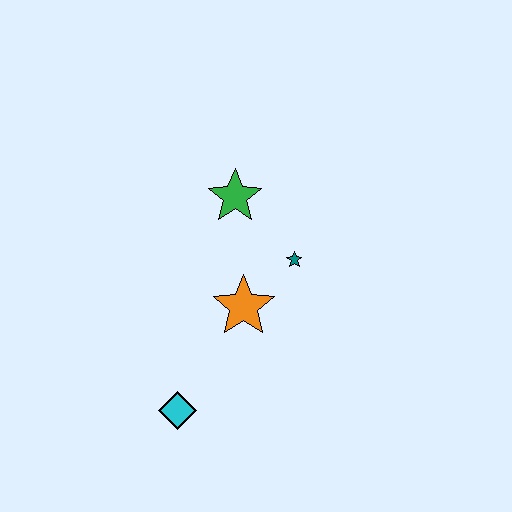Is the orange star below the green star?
Yes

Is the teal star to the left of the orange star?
No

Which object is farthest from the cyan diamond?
The green star is farthest from the cyan diamond.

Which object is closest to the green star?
The teal star is closest to the green star.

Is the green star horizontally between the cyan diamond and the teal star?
Yes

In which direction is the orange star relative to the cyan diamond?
The orange star is above the cyan diamond.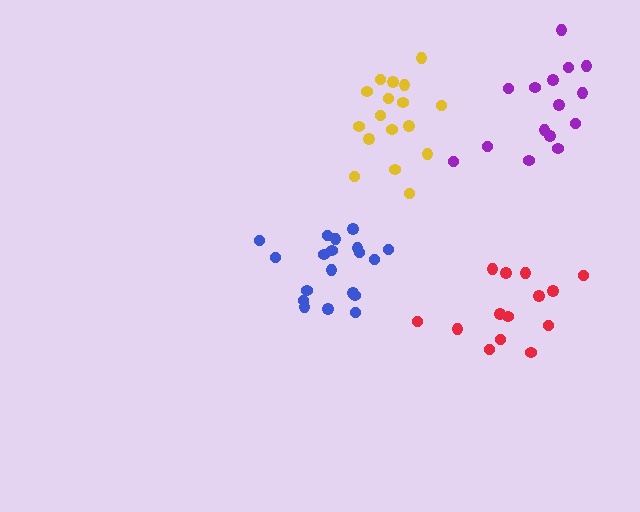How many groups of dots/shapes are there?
There are 4 groups.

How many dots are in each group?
Group 1: 17 dots, Group 2: 14 dots, Group 3: 15 dots, Group 4: 19 dots (65 total).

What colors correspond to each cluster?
The clusters are colored: yellow, red, purple, blue.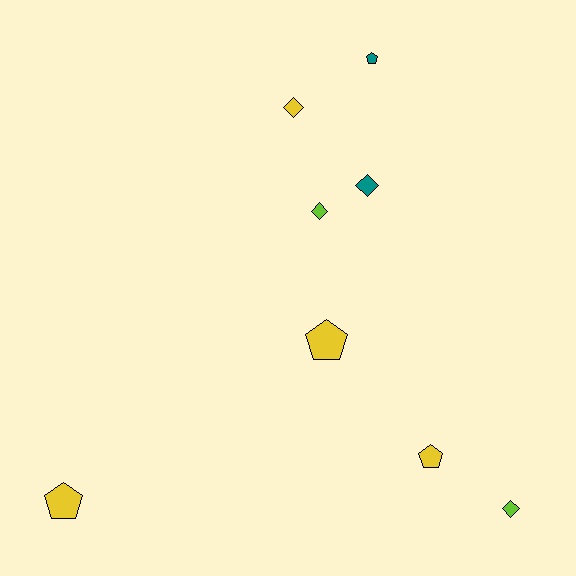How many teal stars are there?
There are no teal stars.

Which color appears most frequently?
Yellow, with 4 objects.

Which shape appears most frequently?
Pentagon, with 4 objects.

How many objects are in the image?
There are 8 objects.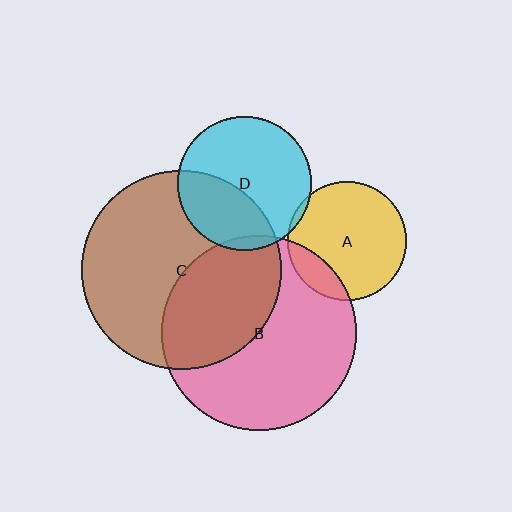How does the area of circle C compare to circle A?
Approximately 2.8 times.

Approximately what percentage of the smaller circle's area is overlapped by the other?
Approximately 5%.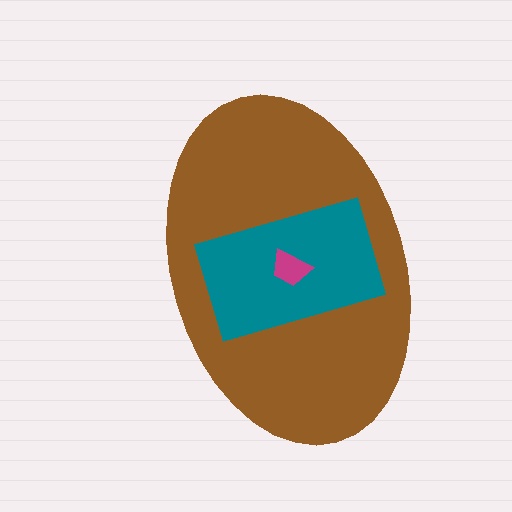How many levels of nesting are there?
3.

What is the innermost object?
The magenta trapezoid.